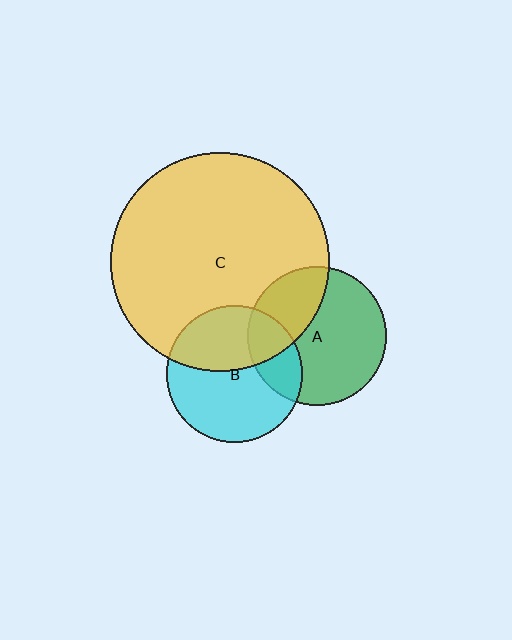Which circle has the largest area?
Circle C (yellow).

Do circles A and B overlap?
Yes.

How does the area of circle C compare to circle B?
Approximately 2.6 times.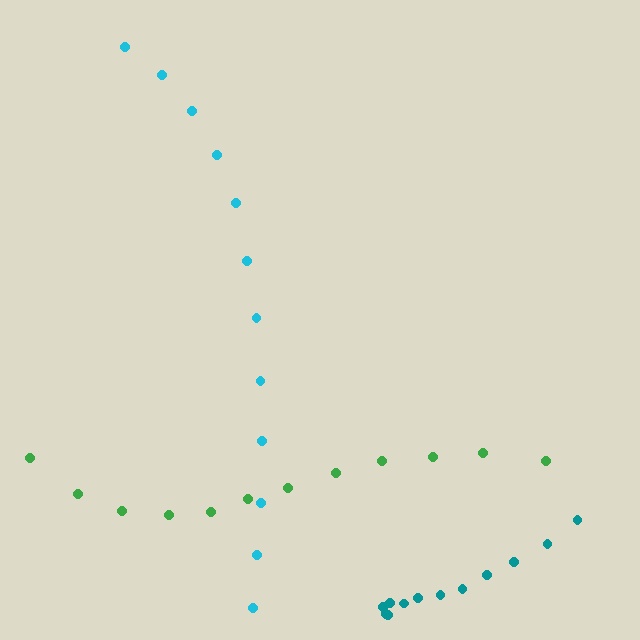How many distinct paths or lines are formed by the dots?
There are 3 distinct paths.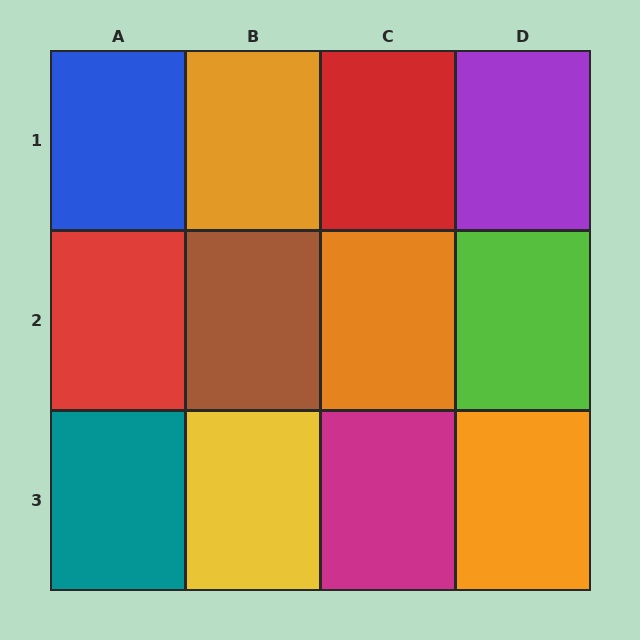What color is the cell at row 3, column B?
Yellow.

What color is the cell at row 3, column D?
Orange.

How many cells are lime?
1 cell is lime.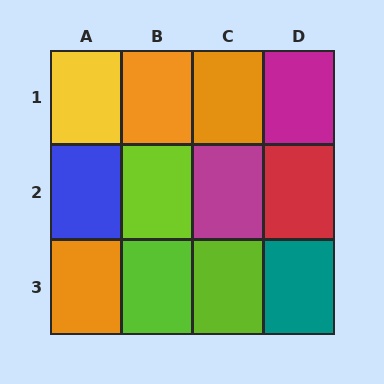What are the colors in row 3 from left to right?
Orange, lime, lime, teal.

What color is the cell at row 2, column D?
Red.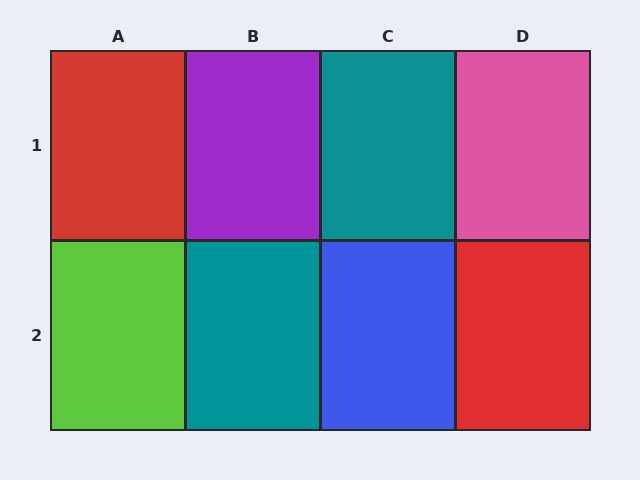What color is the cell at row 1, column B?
Purple.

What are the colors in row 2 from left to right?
Lime, teal, blue, red.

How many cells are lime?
1 cell is lime.